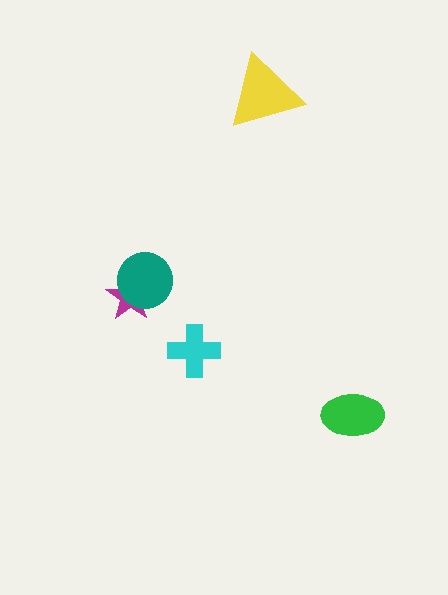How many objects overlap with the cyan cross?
0 objects overlap with the cyan cross.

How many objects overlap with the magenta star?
1 object overlaps with the magenta star.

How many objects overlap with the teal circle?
1 object overlaps with the teal circle.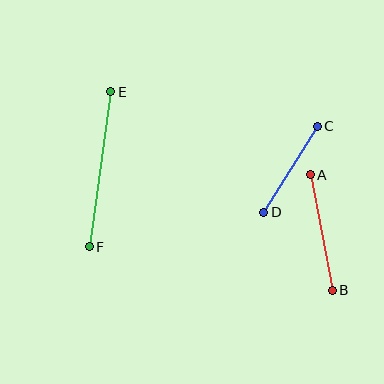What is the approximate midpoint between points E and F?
The midpoint is at approximately (100, 169) pixels.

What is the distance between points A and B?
The distance is approximately 117 pixels.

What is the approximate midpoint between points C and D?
The midpoint is at approximately (290, 169) pixels.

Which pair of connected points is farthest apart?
Points E and F are farthest apart.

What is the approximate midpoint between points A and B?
The midpoint is at approximately (321, 233) pixels.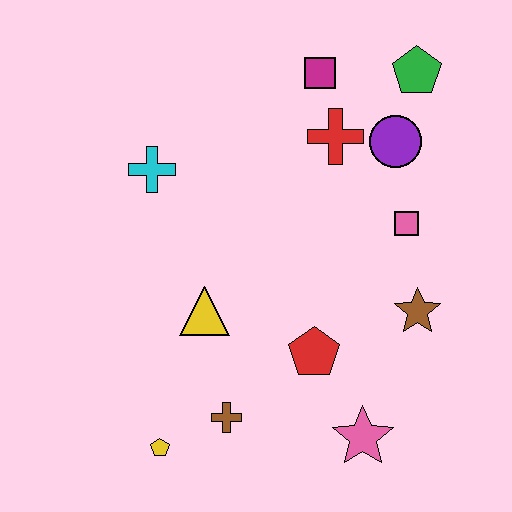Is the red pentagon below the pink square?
Yes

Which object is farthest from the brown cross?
The green pentagon is farthest from the brown cross.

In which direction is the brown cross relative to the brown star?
The brown cross is to the left of the brown star.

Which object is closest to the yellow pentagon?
The brown cross is closest to the yellow pentagon.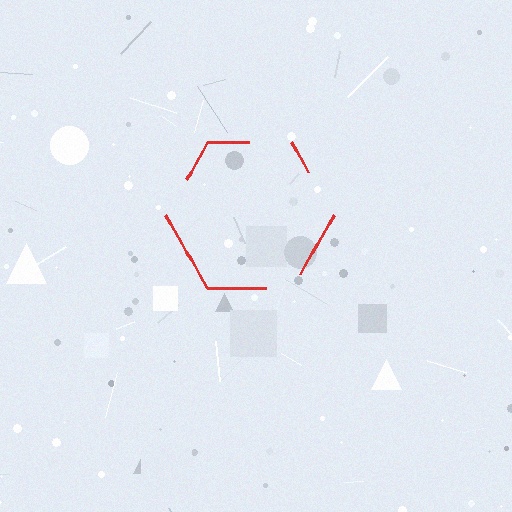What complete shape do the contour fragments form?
The contour fragments form a hexagon.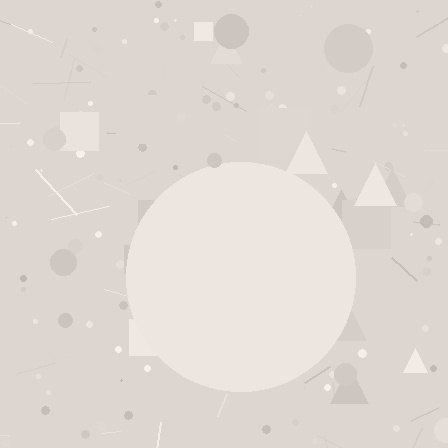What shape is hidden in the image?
A circle is hidden in the image.